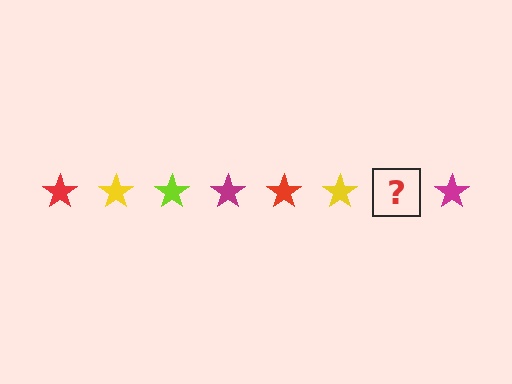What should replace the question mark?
The question mark should be replaced with a lime star.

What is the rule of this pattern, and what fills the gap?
The rule is that the pattern cycles through red, yellow, lime, magenta stars. The gap should be filled with a lime star.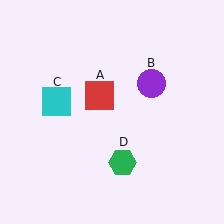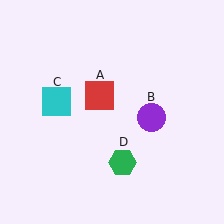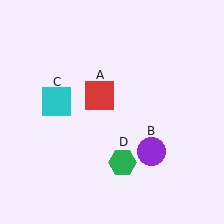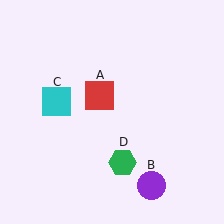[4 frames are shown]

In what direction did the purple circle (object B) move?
The purple circle (object B) moved down.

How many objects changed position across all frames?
1 object changed position: purple circle (object B).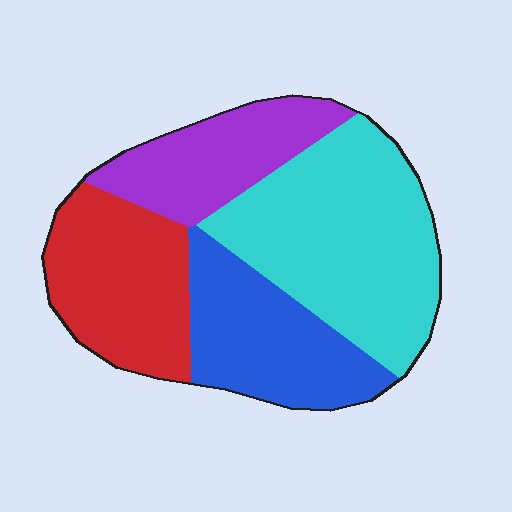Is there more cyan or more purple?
Cyan.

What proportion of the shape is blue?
Blue takes up between a sixth and a third of the shape.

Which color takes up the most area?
Cyan, at roughly 35%.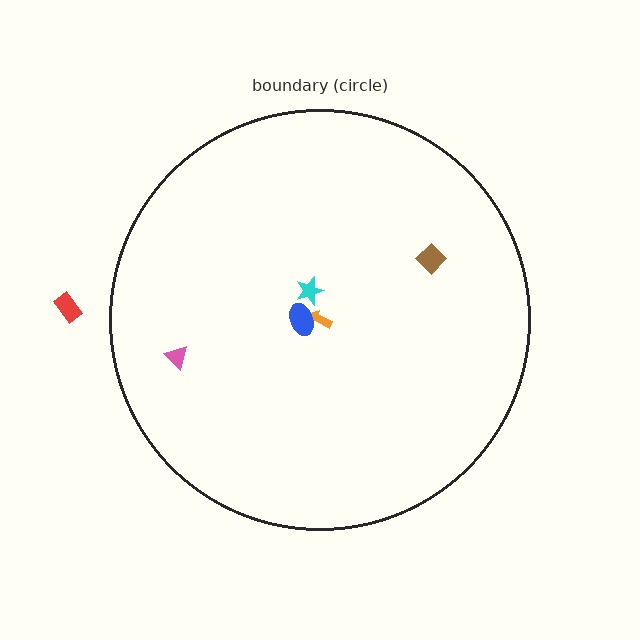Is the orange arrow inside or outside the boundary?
Inside.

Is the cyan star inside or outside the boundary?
Inside.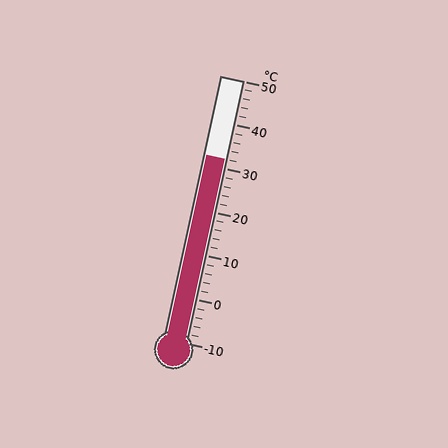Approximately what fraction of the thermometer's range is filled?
The thermometer is filled to approximately 70% of its range.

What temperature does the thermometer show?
The thermometer shows approximately 32°C.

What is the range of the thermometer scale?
The thermometer scale ranges from -10°C to 50°C.